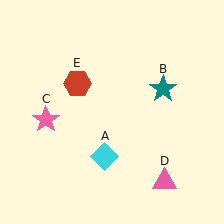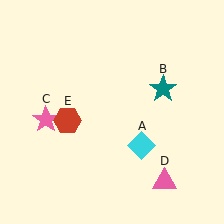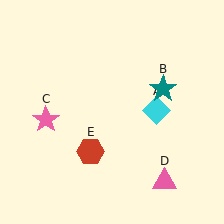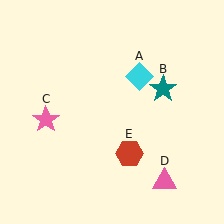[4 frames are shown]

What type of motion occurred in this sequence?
The cyan diamond (object A), red hexagon (object E) rotated counterclockwise around the center of the scene.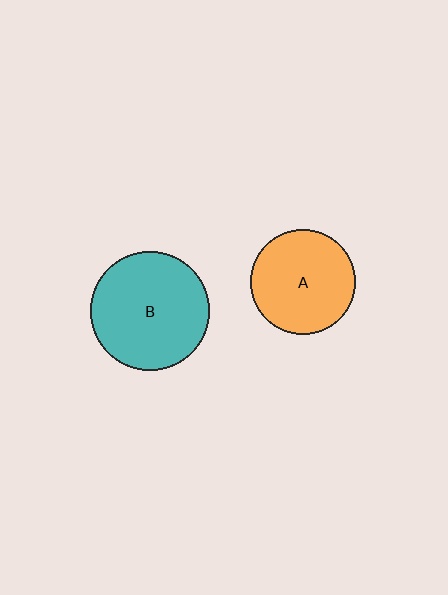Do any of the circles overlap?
No, none of the circles overlap.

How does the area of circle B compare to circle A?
Approximately 1.3 times.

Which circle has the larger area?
Circle B (teal).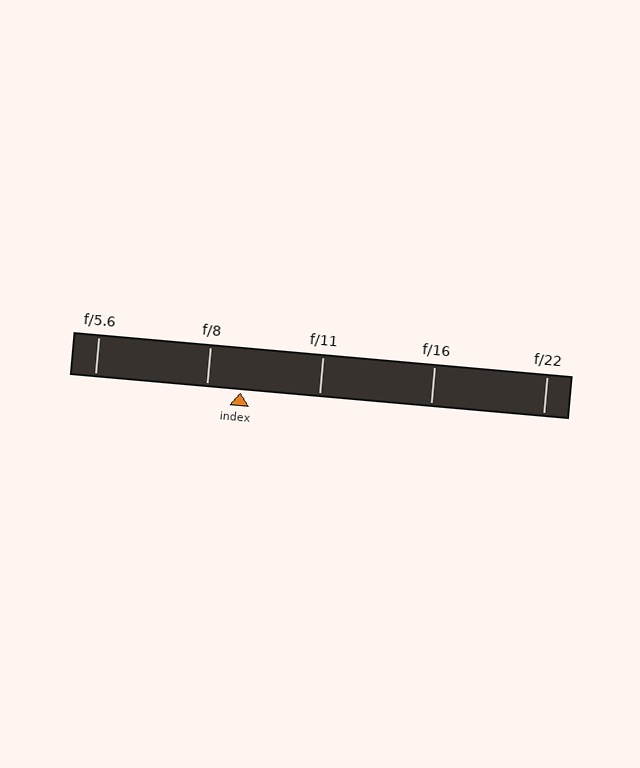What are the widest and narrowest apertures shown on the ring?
The widest aperture shown is f/5.6 and the narrowest is f/22.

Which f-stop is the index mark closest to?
The index mark is closest to f/8.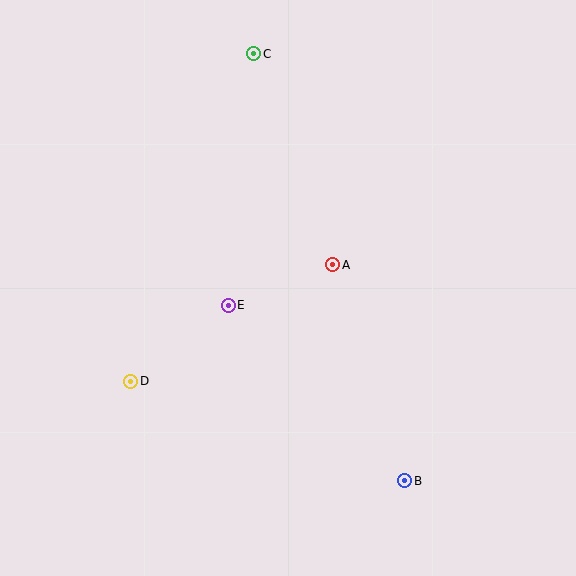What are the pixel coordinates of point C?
Point C is at (254, 54).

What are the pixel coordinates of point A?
Point A is at (333, 265).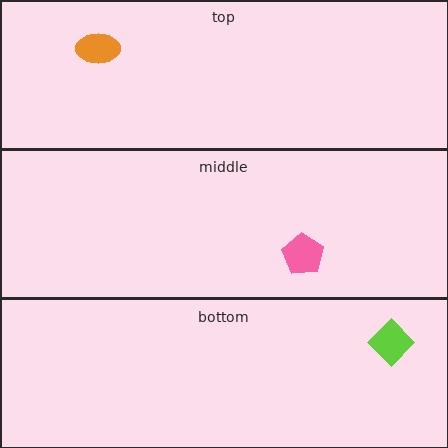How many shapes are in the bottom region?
1.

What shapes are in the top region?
The orange ellipse.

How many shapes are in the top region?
1.